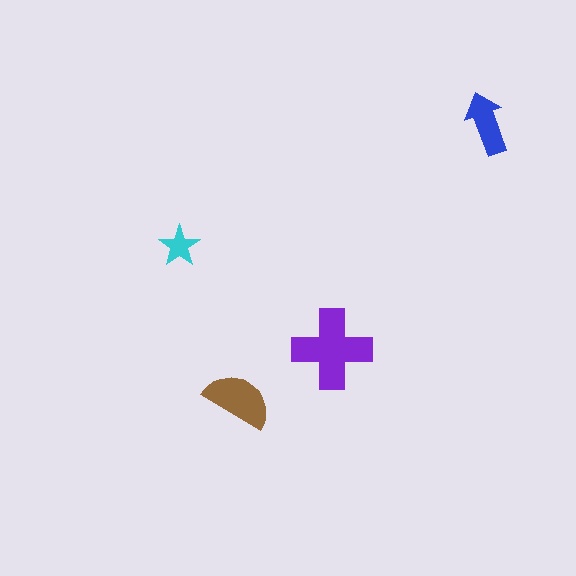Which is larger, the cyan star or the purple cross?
The purple cross.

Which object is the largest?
The purple cross.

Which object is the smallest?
The cyan star.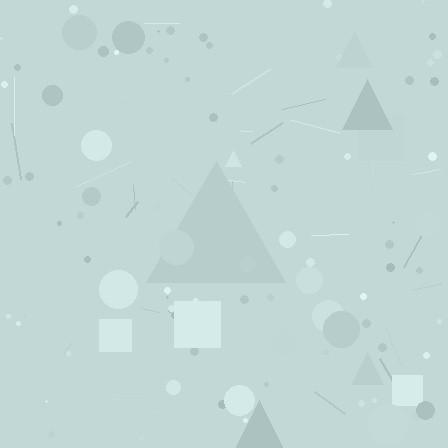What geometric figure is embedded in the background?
A triangle is embedded in the background.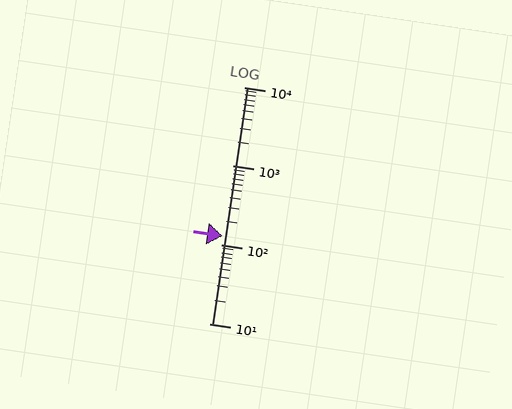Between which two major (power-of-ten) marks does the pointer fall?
The pointer is between 100 and 1000.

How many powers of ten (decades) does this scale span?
The scale spans 3 decades, from 10 to 10000.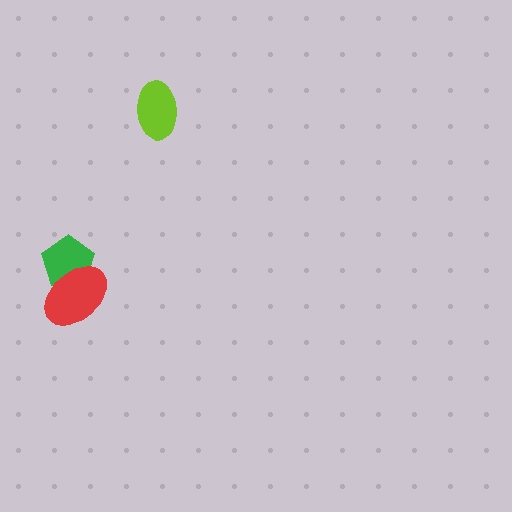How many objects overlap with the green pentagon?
1 object overlaps with the green pentagon.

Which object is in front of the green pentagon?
The red ellipse is in front of the green pentagon.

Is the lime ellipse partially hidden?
No, no other shape covers it.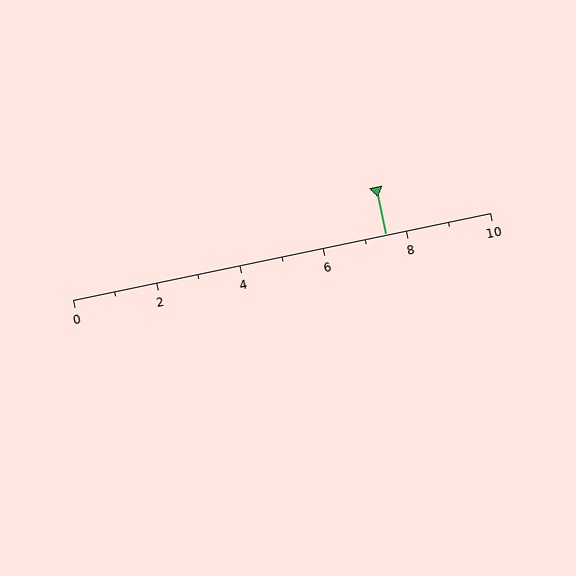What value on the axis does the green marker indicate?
The marker indicates approximately 7.5.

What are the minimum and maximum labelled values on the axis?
The axis runs from 0 to 10.